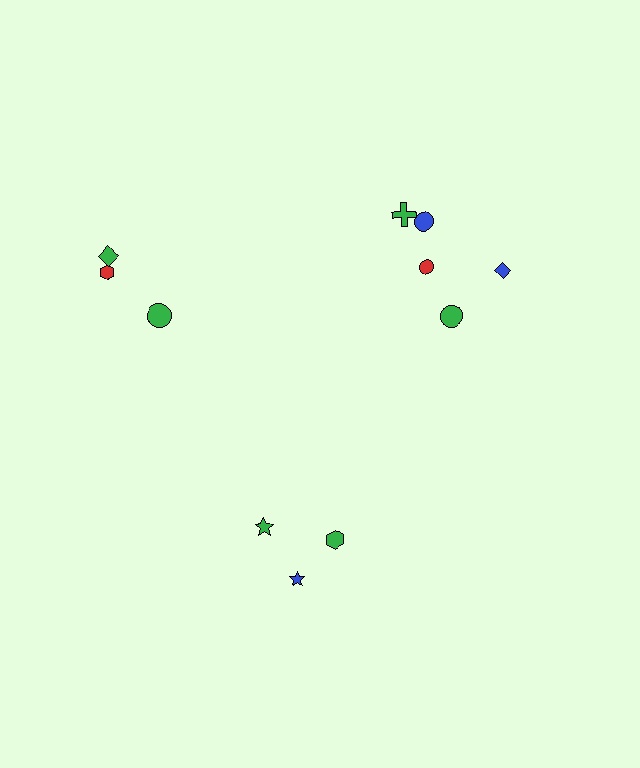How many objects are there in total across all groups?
There are 11 objects.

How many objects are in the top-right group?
There are 5 objects.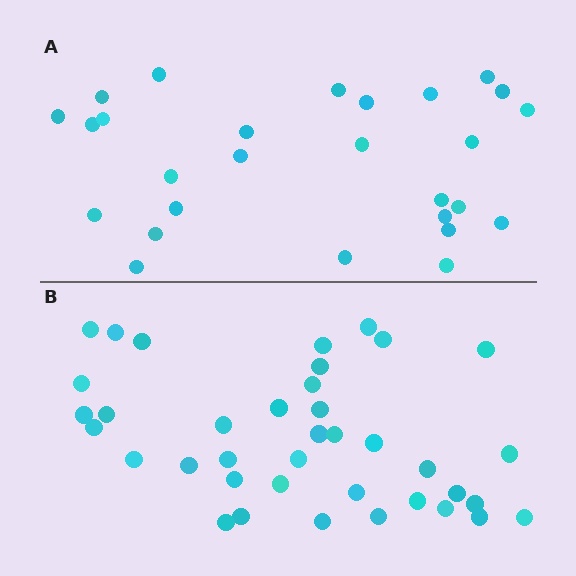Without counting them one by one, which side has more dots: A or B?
Region B (the bottom region) has more dots.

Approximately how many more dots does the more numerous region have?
Region B has roughly 12 or so more dots than region A.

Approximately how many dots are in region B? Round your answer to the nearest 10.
About 40 dots. (The exact count is 38, which rounds to 40.)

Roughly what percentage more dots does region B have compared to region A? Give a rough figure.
About 40% more.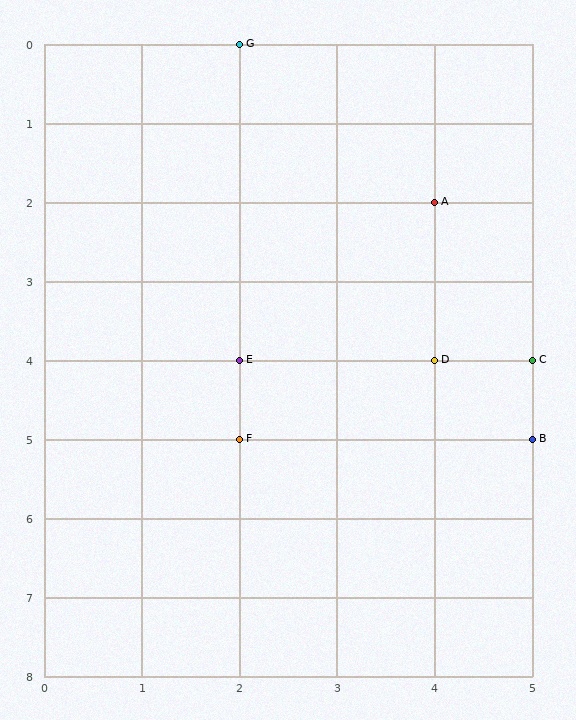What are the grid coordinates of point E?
Point E is at grid coordinates (2, 4).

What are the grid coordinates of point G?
Point G is at grid coordinates (2, 0).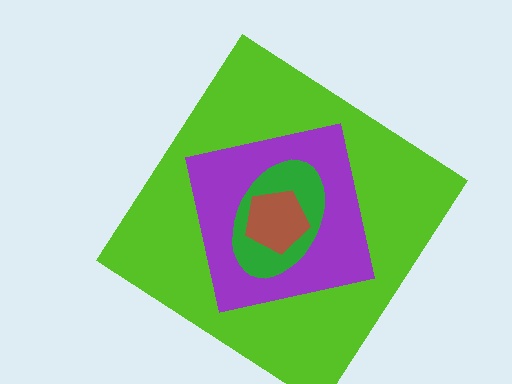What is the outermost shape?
The lime diamond.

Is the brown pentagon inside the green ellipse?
Yes.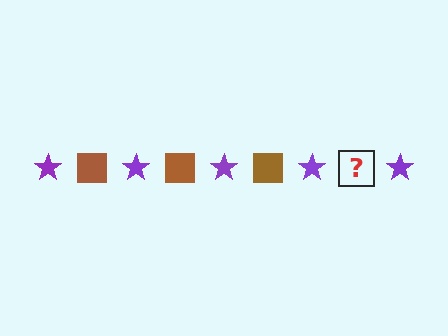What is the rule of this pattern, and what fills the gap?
The rule is that the pattern alternates between purple star and brown square. The gap should be filled with a brown square.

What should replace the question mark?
The question mark should be replaced with a brown square.